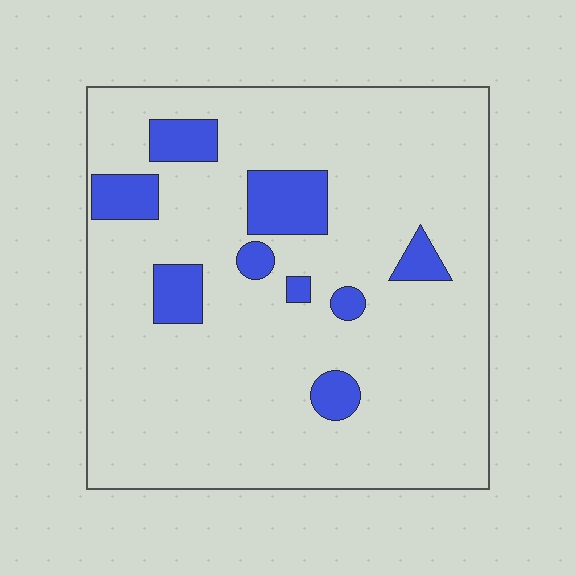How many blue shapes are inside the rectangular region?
9.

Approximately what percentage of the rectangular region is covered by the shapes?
Approximately 15%.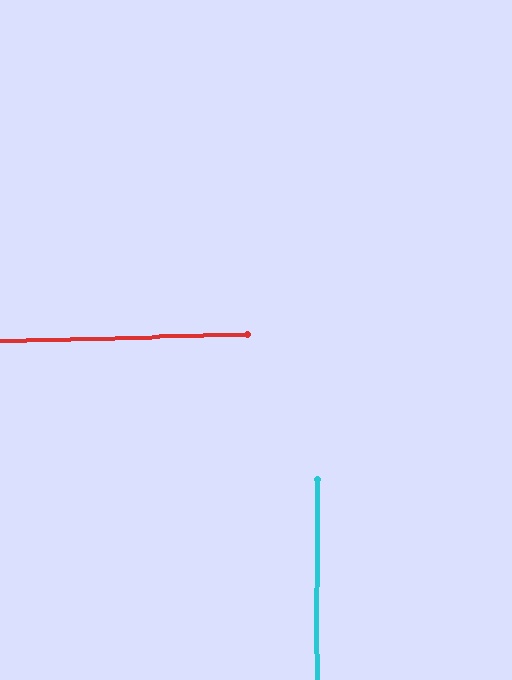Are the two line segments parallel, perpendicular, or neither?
Perpendicular — they meet at approximately 88°.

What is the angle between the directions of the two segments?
Approximately 88 degrees.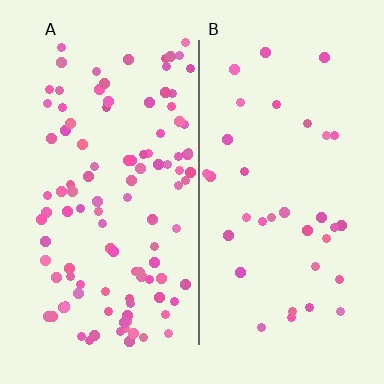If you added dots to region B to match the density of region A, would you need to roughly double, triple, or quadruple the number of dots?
Approximately triple.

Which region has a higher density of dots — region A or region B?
A (the left).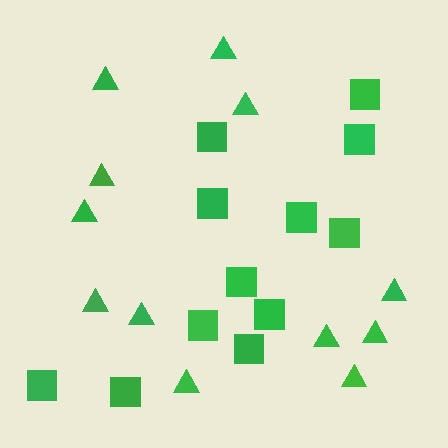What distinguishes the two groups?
There are 2 groups: one group of squares (12) and one group of triangles (12).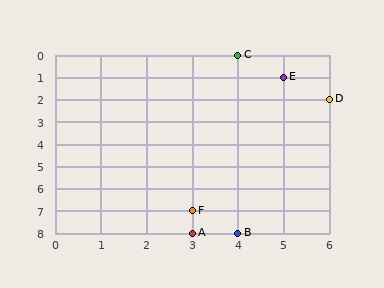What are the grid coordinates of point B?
Point B is at grid coordinates (4, 8).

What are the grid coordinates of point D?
Point D is at grid coordinates (6, 2).